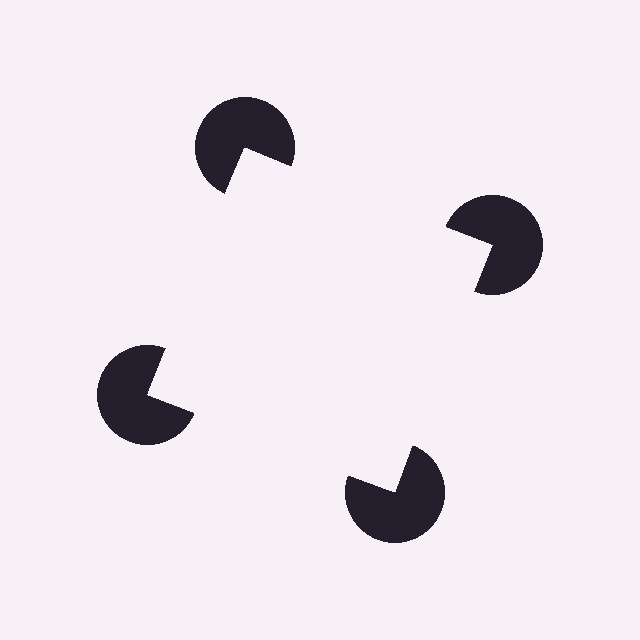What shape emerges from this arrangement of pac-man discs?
An illusory square — its edges are inferred from the aligned wedge cuts in the pac-man discs, not physically drawn.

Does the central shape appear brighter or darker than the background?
It typically appears slightly brighter than the background, even though no actual brightness change is drawn.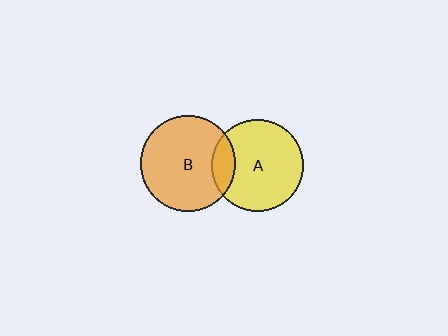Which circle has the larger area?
Circle B (orange).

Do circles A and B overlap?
Yes.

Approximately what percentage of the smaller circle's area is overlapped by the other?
Approximately 15%.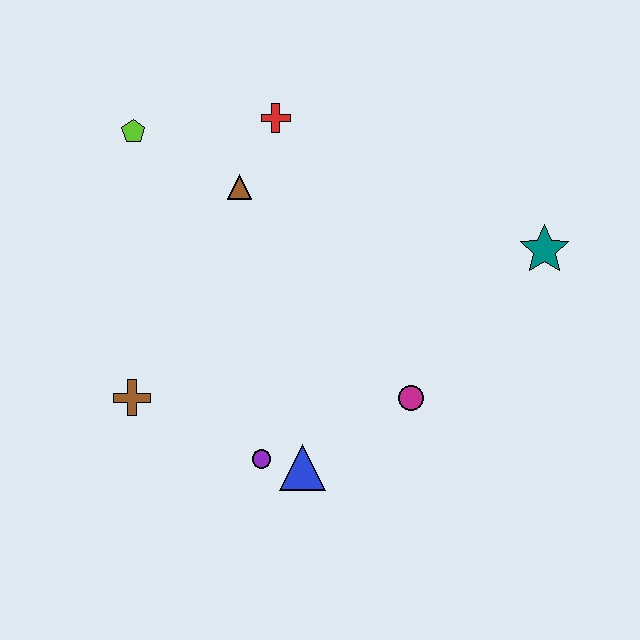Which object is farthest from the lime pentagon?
The teal star is farthest from the lime pentagon.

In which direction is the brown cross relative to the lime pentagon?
The brown cross is below the lime pentagon.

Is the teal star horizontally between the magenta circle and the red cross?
No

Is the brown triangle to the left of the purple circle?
Yes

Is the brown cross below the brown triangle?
Yes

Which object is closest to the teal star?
The magenta circle is closest to the teal star.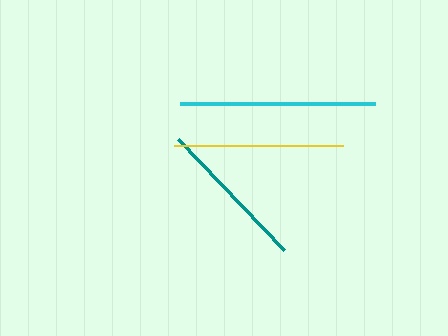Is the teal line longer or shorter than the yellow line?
The yellow line is longer than the teal line.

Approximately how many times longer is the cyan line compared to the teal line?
The cyan line is approximately 1.3 times the length of the teal line.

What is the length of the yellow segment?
The yellow segment is approximately 169 pixels long.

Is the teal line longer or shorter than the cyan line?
The cyan line is longer than the teal line.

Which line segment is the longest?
The cyan line is the longest at approximately 195 pixels.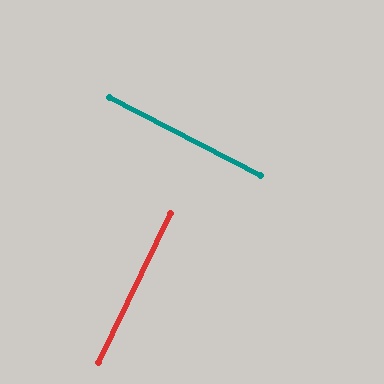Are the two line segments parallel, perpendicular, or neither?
Perpendicular — they meet at approximately 88°.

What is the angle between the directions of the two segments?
Approximately 88 degrees.